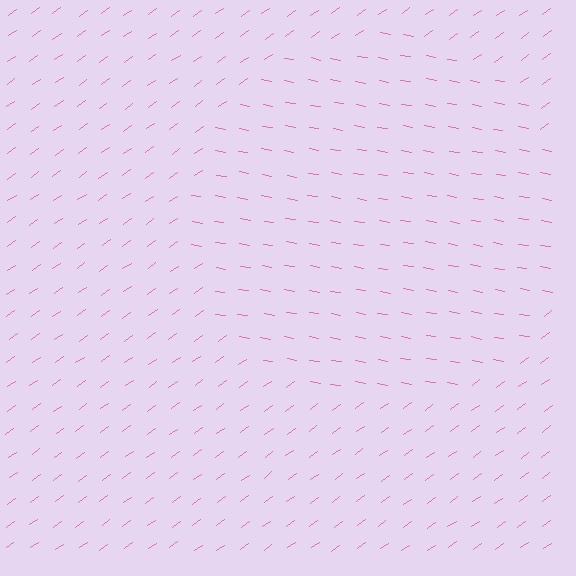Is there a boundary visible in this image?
Yes, there is a texture boundary formed by a change in line orientation.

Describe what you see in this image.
The image is filled with small pink line segments. A circle region in the image has lines oriented differently from the surrounding lines, creating a visible texture boundary.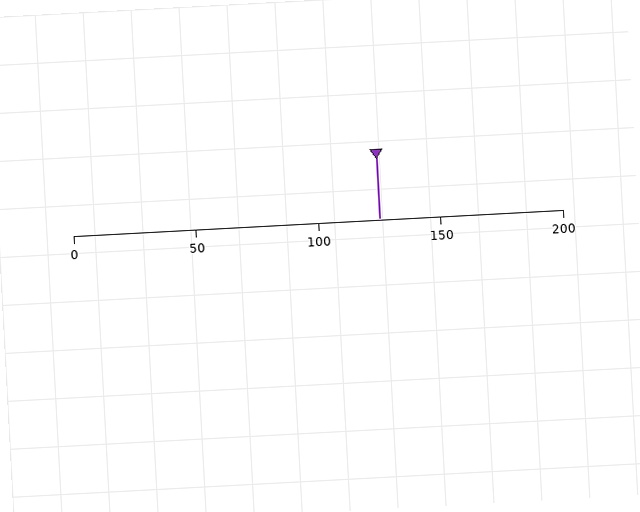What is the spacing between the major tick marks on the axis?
The major ticks are spaced 50 apart.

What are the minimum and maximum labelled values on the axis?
The axis runs from 0 to 200.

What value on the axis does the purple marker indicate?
The marker indicates approximately 125.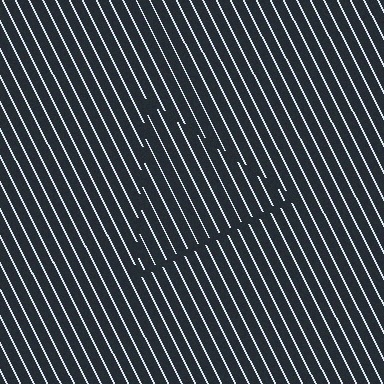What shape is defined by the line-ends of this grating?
An illusory triangle. The interior of the shape contains the same grating, shifted by half a period — the contour is defined by the phase discontinuity where line-ends from the inner and outer gratings abut.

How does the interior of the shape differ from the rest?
The interior of the shape contains the same grating, shifted by half a period — the contour is defined by the phase discontinuity where line-ends from the inner and outer gratings abut.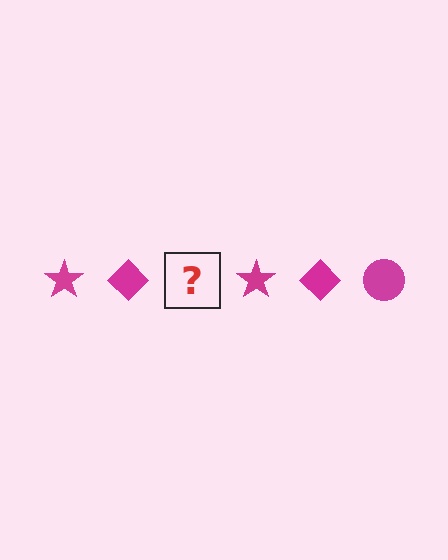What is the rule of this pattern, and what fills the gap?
The rule is that the pattern cycles through star, diamond, circle shapes in magenta. The gap should be filled with a magenta circle.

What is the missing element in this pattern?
The missing element is a magenta circle.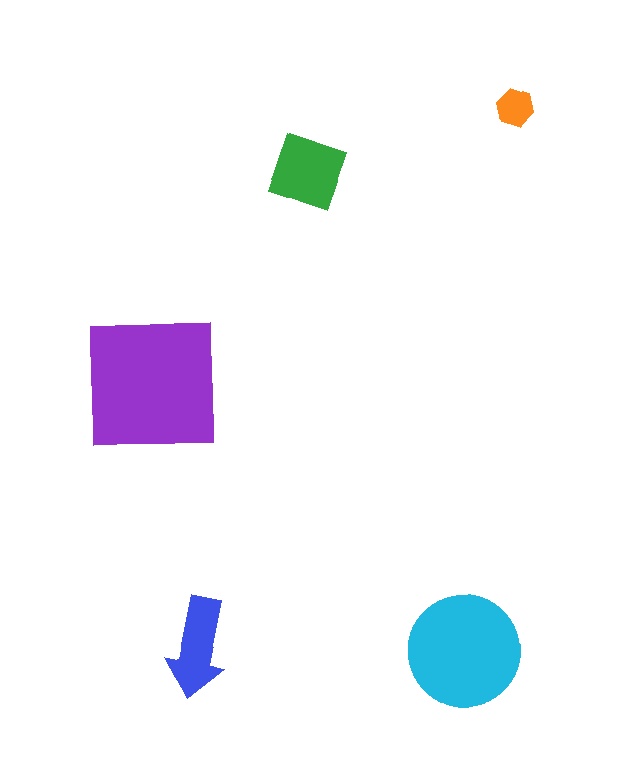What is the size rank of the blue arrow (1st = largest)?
4th.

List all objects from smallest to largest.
The orange hexagon, the blue arrow, the green diamond, the cyan circle, the purple square.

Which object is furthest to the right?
The orange hexagon is rightmost.